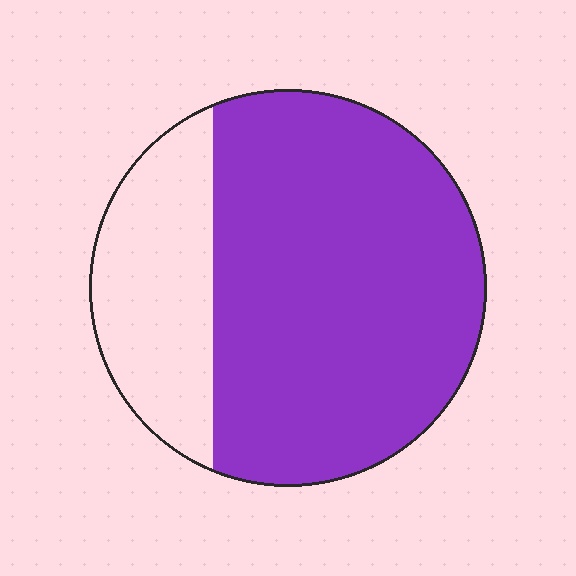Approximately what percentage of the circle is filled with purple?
Approximately 75%.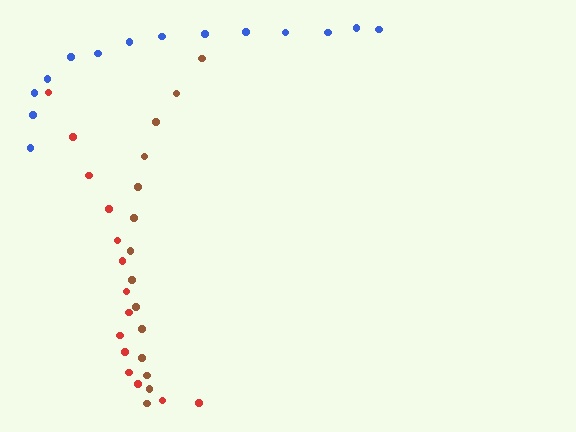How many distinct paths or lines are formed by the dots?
There are 3 distinct paths.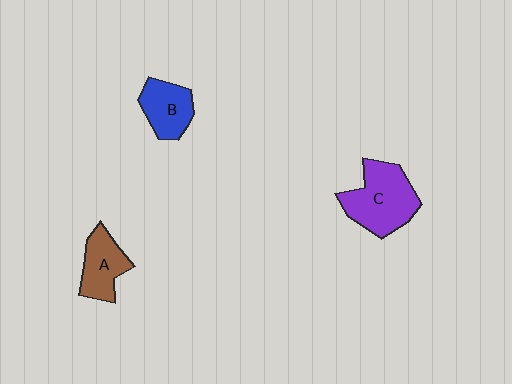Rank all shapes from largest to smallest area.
From largest to smallest: C (purple), A (brown), B (blue).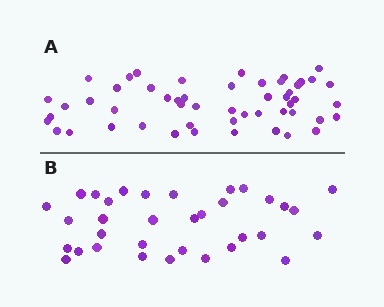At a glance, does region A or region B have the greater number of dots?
Region A (the top region) has more dots.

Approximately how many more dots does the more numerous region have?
Region A has approximately 20 more dots than region B.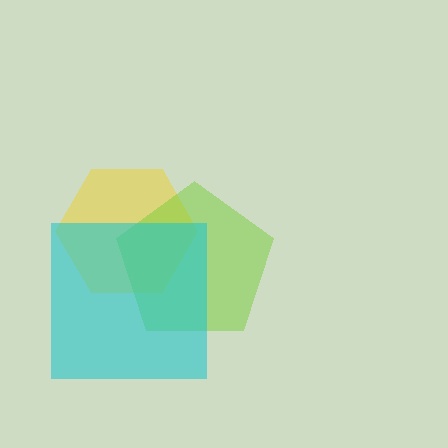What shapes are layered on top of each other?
The layered shapes are: a yellow hexagon, a lime pentagon, a cyan square.